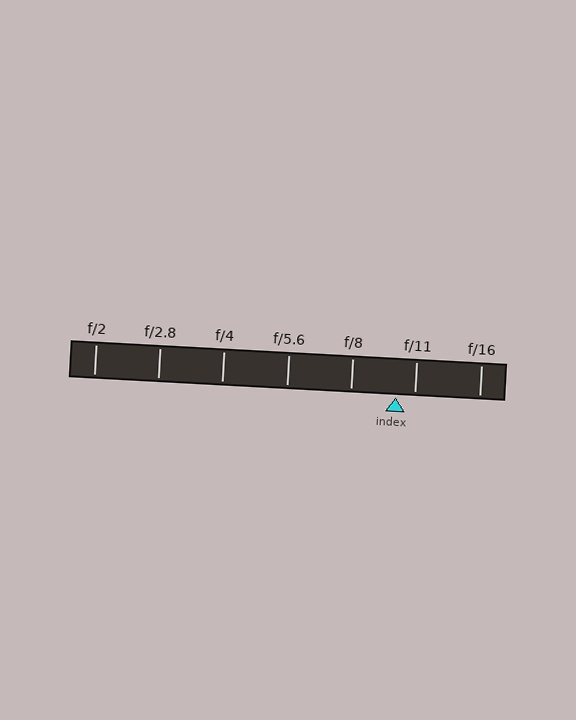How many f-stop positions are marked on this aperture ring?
There are 7 f-stop positions marked.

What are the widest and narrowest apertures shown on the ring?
The widest aperture shown is f/2 and the narrowest is f/16.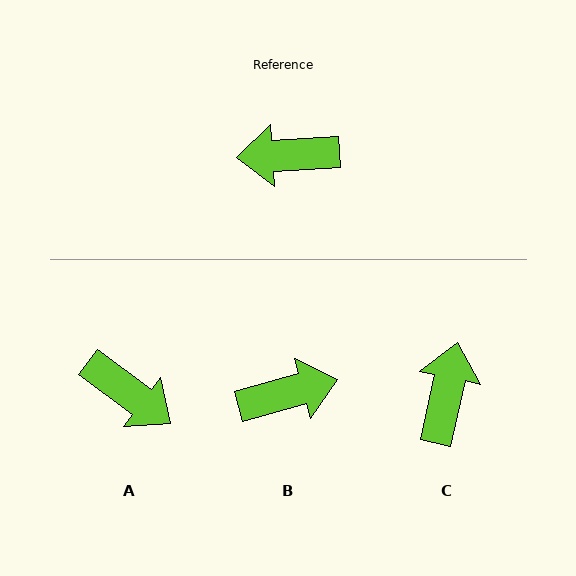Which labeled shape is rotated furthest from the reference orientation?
B, about 169 degrees away.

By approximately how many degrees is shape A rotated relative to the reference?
Approximately 140 degrees counter-clockwise.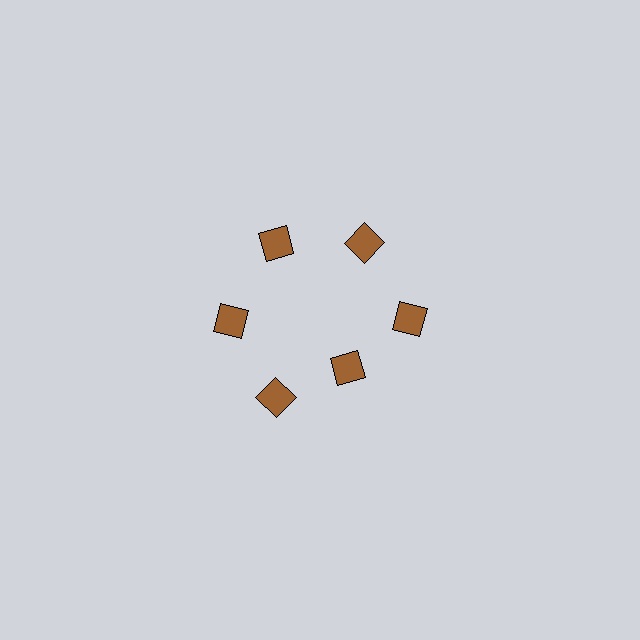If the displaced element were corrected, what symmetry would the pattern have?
It would have 6-fold rotational symmetry — the pattern would map onto itself every 60 degrees.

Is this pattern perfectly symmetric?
No. The 6 brown squares are arranged in a ring, but one element near the 5 o'clock position is pulled inward toward the center, breaking the 6-fold rotational symmetry.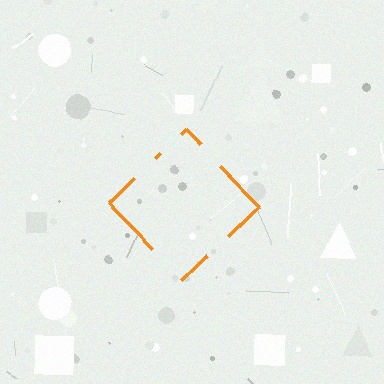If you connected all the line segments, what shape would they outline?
They would outline a diamond.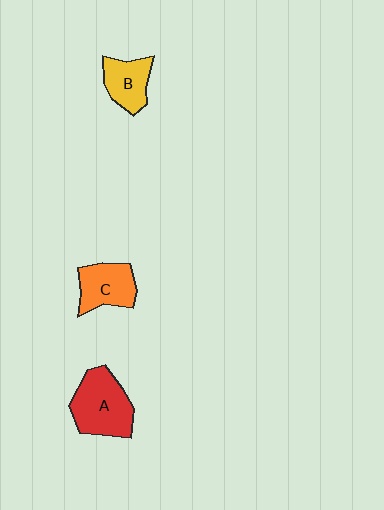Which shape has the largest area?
Shape A (red).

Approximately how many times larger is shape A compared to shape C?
Approximately 1.4 times.